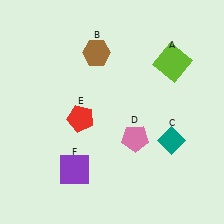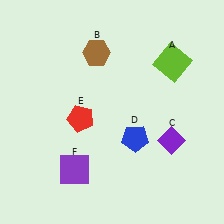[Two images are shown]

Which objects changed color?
C changed from teal to purple. D changed from pink to blue.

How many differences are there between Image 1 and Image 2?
There are 2 differences between the two images.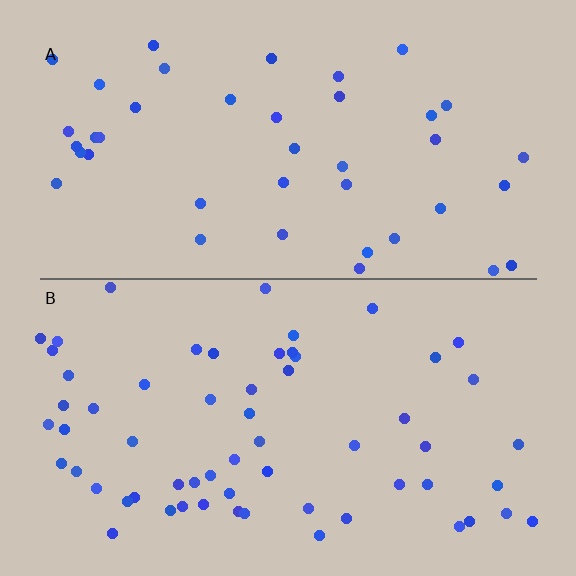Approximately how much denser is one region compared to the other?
Approximately 1.5× — region B over region A.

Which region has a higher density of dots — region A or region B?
B (the bottom).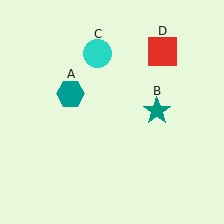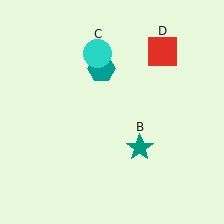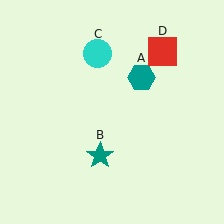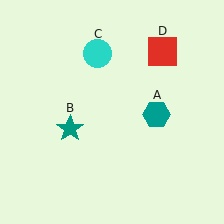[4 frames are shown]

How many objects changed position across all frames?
2 objects changed position: teal hexagon (object A), teal star (object B).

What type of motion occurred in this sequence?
The teal hexagon (object A), teal star (object B) rotated clockwise around the center of the scene.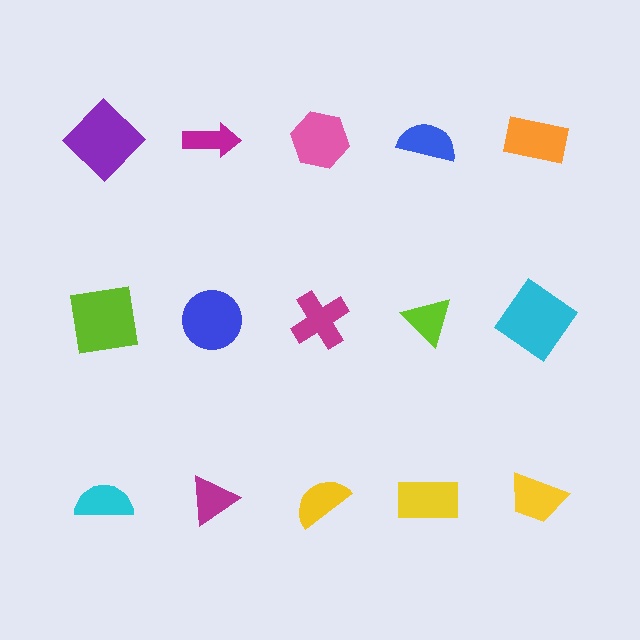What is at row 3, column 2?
A magenta triangle.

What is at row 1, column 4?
A blue semicircle.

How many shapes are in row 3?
5 shapes.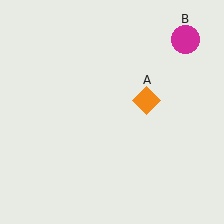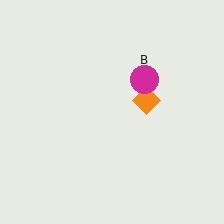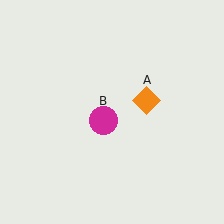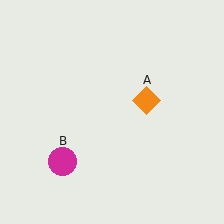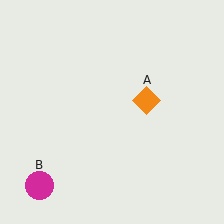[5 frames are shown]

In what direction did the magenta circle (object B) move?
The magenta circle (object B) moved down and to the left.